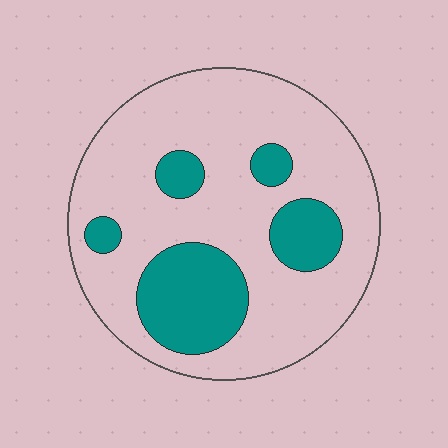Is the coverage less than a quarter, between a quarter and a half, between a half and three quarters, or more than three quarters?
Less than a quarter.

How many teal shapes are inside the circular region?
5.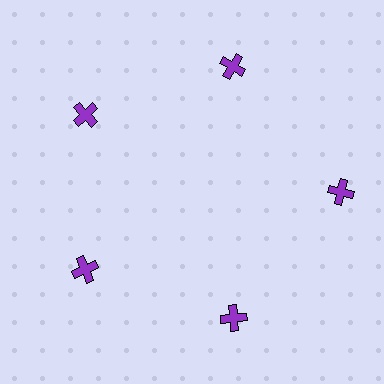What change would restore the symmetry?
The symmetry would be restored by moving it inward, back onto the ring so that all 5 crosses sit at equal angles and equal distance from the center.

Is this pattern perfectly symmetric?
No. The 5 purple crosses are arranged in a ring, but one element near the 3 o'clock position is pushed outward from the center, breaking the 5-fold rotational symmetry.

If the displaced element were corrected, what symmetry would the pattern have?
It would have 5-fold rotational symmetry — the pattern would map onto itself every 72 degrees.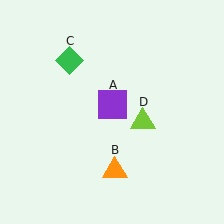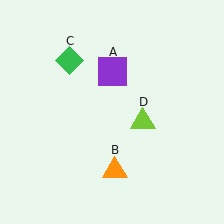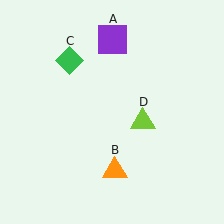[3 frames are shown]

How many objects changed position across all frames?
1 object changed position: purple square (object A).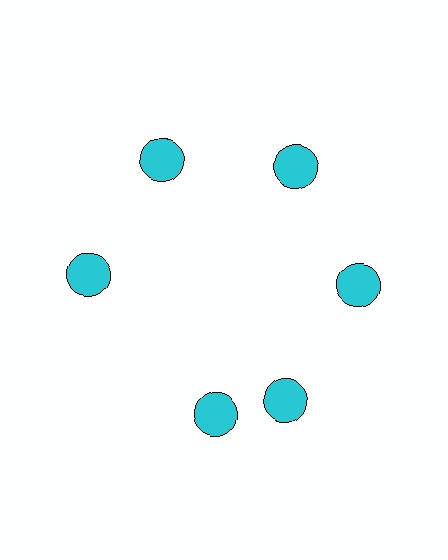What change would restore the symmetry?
The symmetry would be restored by rotating it back into even spacing with its neighbors so that all 6 circles sit at equal angles and equal distance from the center.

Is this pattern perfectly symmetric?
No. The 6 cyan circles are arranged in a ring, but one element near the 7 o'clock position is rotated out of alignment along the ring, breaking the 6-fold rotational symmetry.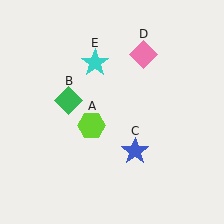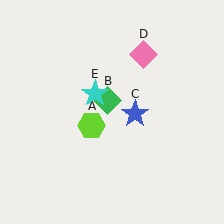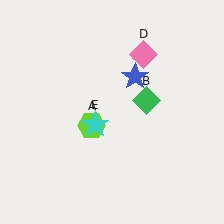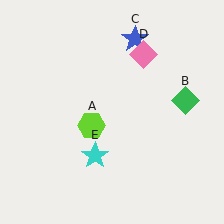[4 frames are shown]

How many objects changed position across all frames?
3 objects changed position: green diamond (object B), blue star (object C), cyan star (object E).